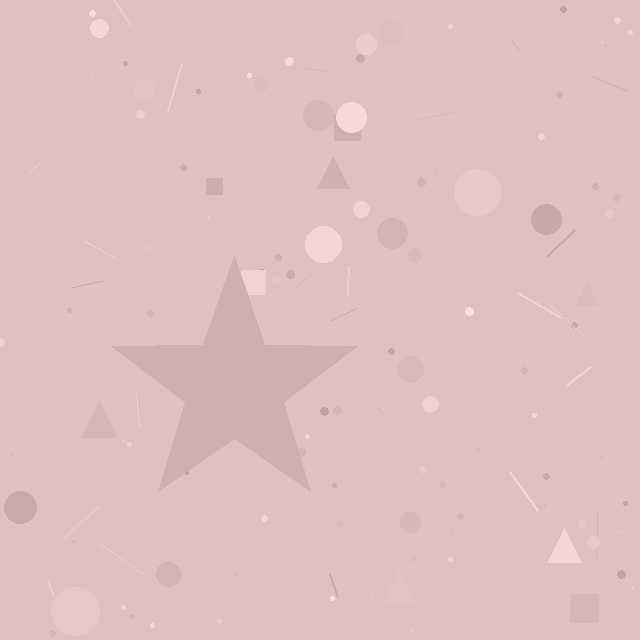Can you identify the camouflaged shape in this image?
The camouflaged shape is a star.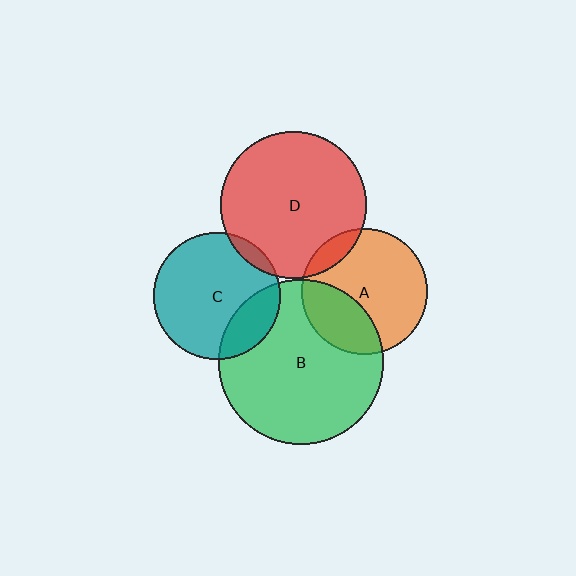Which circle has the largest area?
Circle B (green).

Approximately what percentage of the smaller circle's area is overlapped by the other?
Approximately 5%.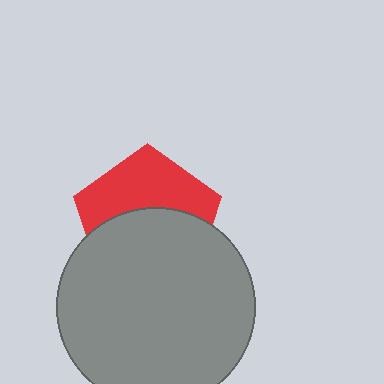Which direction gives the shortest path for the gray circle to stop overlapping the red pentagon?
Moving down gives the shortest separation.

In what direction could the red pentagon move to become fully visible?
The red pentagon could move up. That would shift it out from behind the gray circle entirely.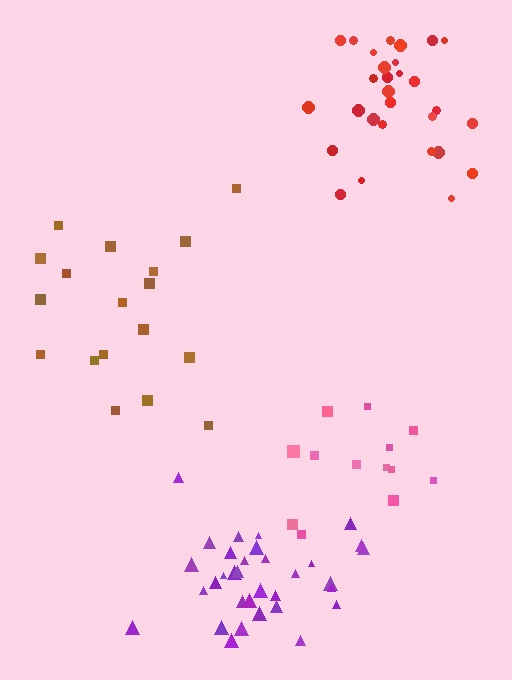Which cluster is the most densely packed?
Purple.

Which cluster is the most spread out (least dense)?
Pink.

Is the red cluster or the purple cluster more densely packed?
Purple.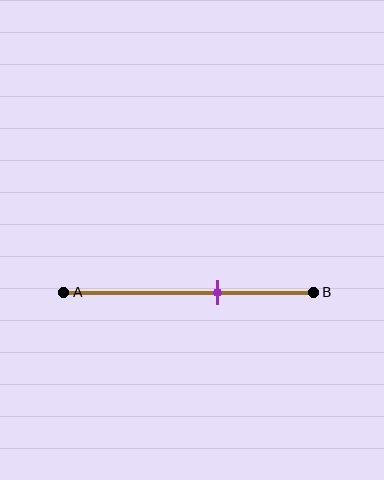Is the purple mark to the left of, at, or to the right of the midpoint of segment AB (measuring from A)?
The purple mark is to the right of the midpoint of segment AB.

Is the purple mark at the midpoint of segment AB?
No, the mark is at about 60% from A, not at the 50% midpoint.